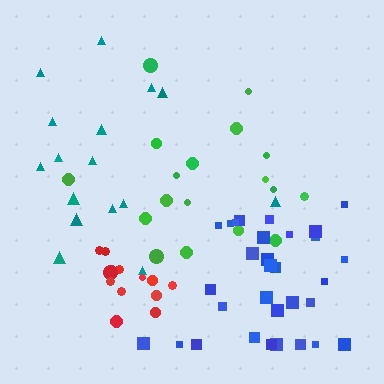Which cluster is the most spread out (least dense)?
Teal.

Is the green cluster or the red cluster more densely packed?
Red.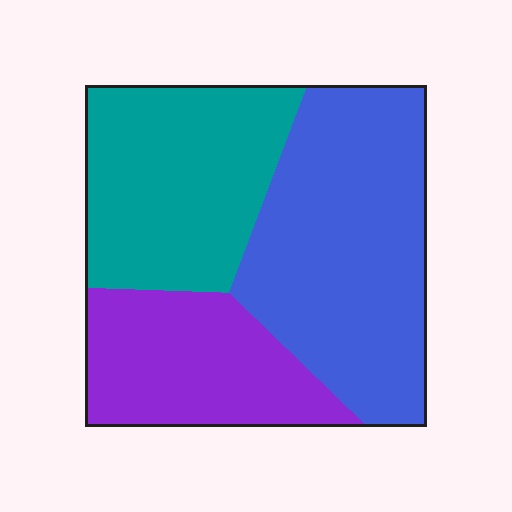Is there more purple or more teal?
Teal.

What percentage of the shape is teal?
Teal takes up about one third (1/3) of the shape.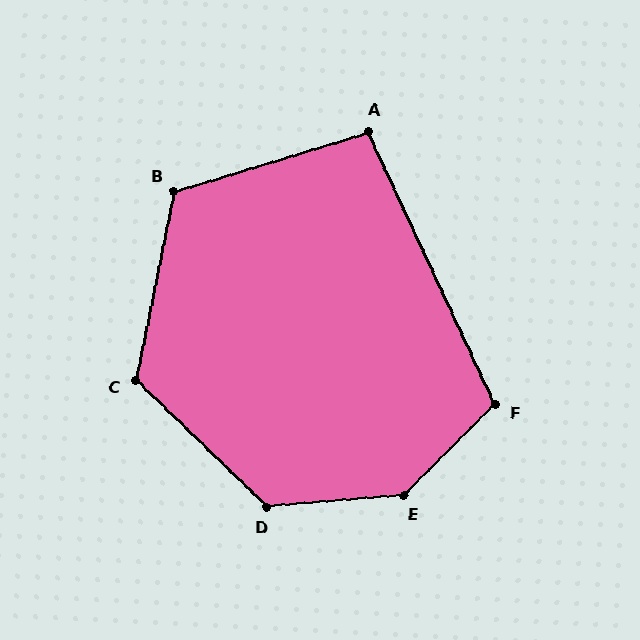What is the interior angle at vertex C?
Approximately 122 degrees (obtuse).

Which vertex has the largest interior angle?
E, at approximately 140 degrees.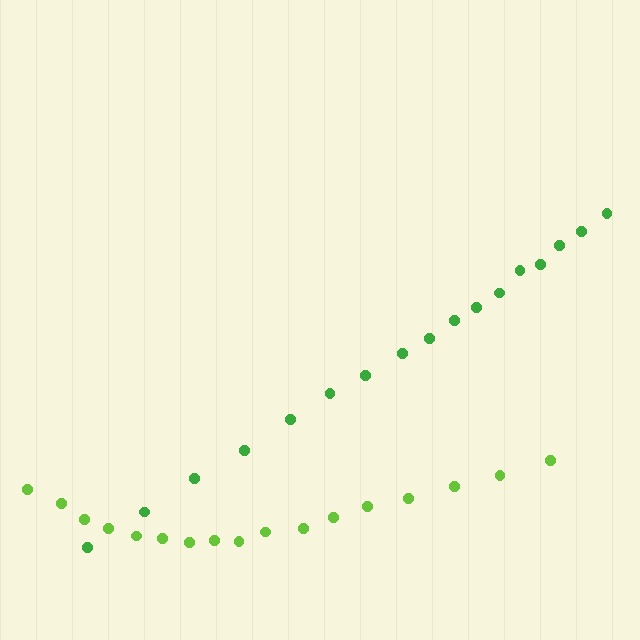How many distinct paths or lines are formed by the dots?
There are 2 distinct paths.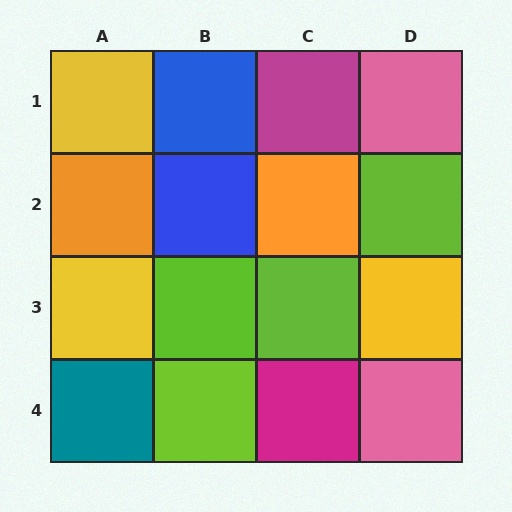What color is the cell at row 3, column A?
Yellow.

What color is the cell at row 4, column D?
Pink.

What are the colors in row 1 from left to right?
Yellow, blue, magenta, pink.